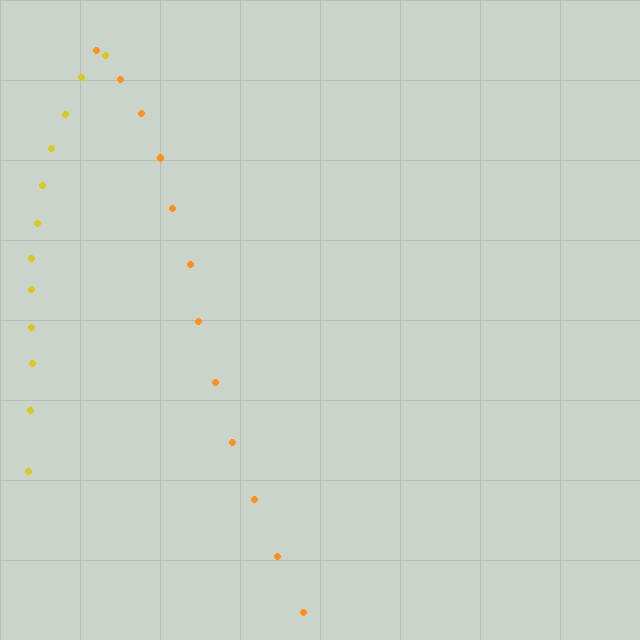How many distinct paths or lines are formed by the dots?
There are 2 distinct paths.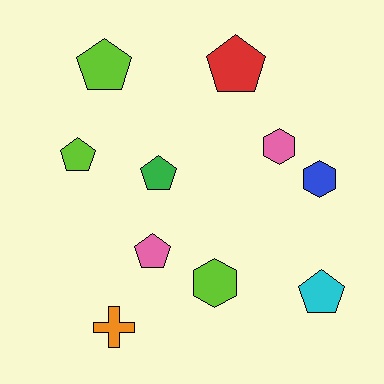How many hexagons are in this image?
There are 3 hexagons.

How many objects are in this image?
There are 10 objects.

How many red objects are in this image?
There is 1 red object.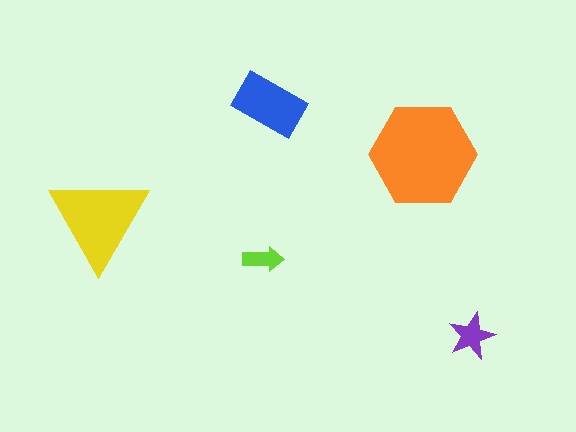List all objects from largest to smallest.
The orange hexagon, the yellow triangle, the blue rectangle, the purple star, the lime arrow.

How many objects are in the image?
There are 5 objects in the image.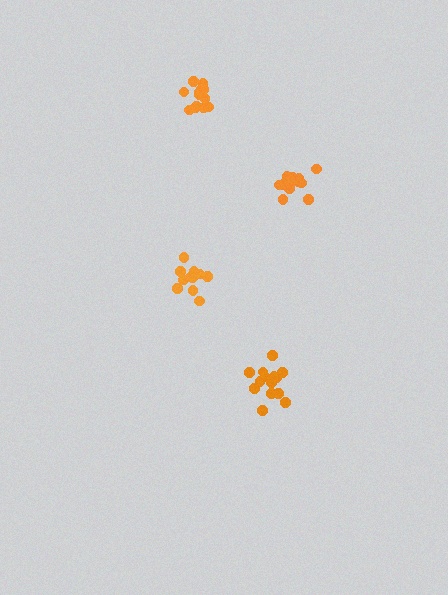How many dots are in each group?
Group 1: 12 dots, Group 2: 13 dots, Group 3: 15 dots, Group 4: 12 dots (52 total).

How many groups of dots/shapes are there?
There are 4 groups.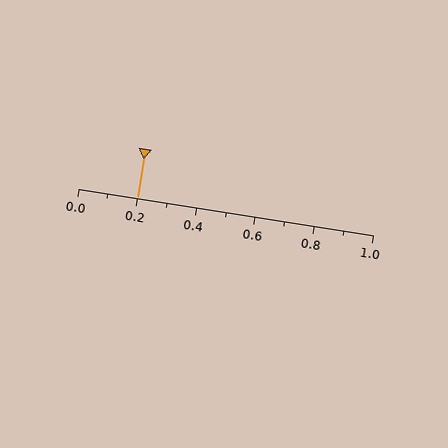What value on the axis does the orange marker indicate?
The marker indicates approximately 0.2.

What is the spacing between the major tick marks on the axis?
The major ticks are spaced 0.2 apart.